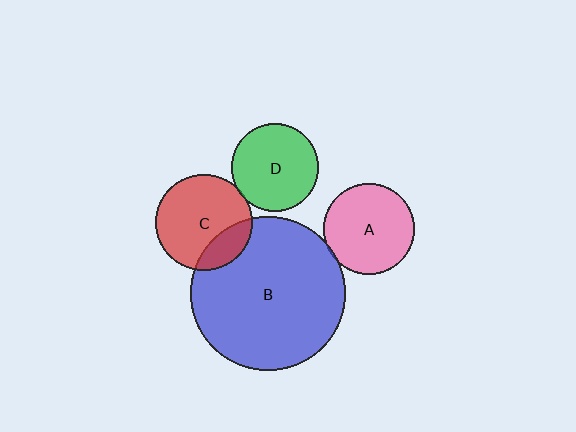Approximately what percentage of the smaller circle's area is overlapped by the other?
Approximately 20%.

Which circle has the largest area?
Circle B (blue).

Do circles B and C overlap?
Yes.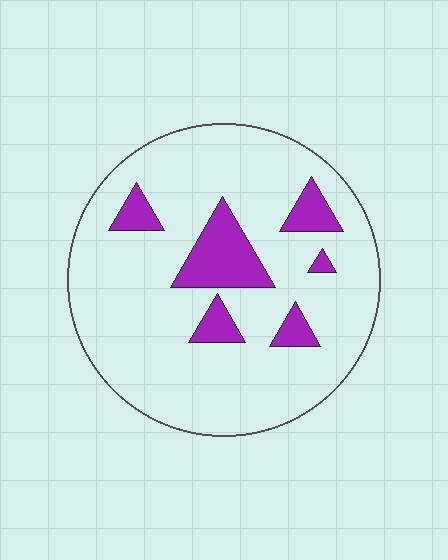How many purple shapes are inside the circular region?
6.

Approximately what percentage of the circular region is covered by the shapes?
Approximately 15%.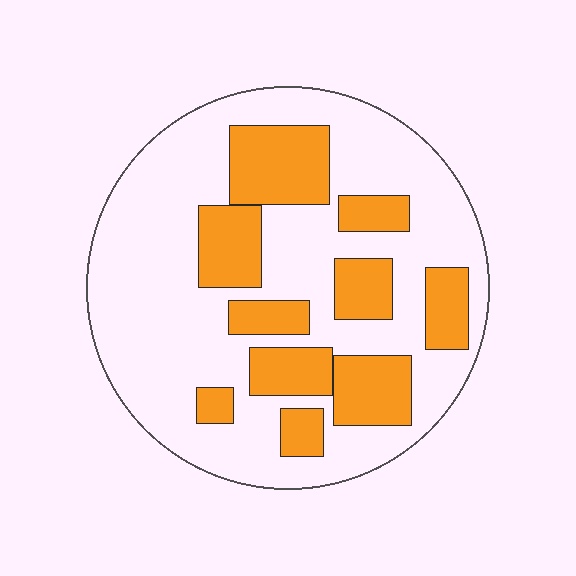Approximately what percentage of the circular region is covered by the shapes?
Approximately 30%.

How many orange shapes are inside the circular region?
10.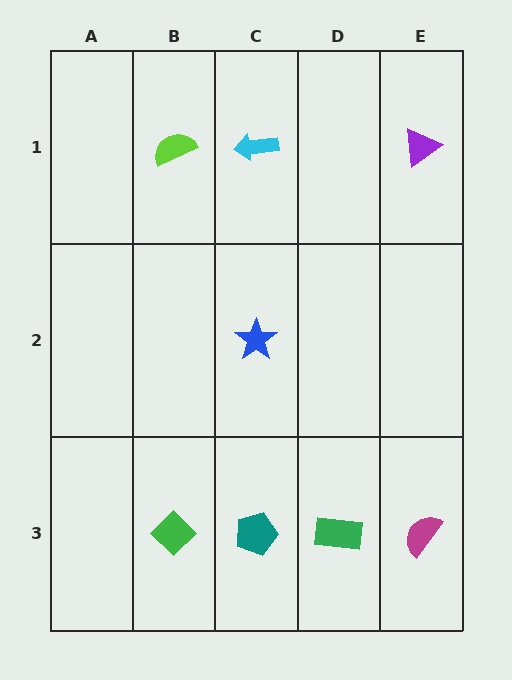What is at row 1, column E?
A purple triangle.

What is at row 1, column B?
A lime semicircle.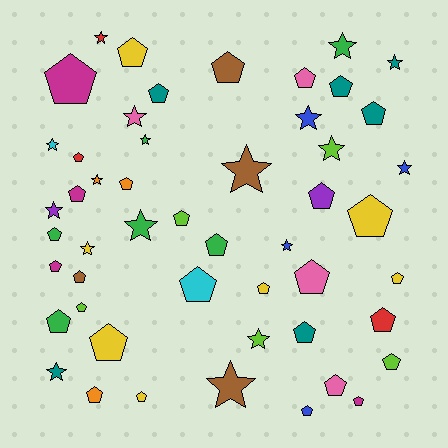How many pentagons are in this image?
There are 32 pentagons.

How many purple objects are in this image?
There are 2 purple objects.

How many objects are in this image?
There are 50 objects.